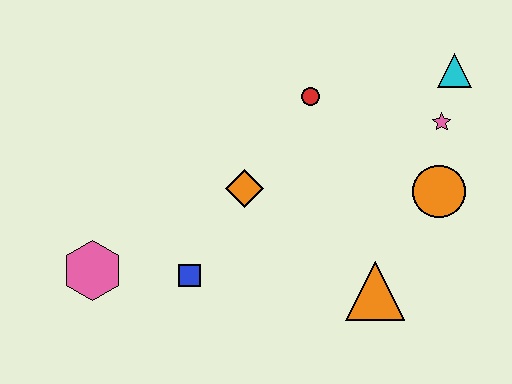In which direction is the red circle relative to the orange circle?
The red circle is to the left of the orange circle.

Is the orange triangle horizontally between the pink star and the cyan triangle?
No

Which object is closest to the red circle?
The orange diamond is closest to the red circle.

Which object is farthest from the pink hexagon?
The cyan triangle is farthest from the pink hexagon.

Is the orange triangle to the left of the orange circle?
Yes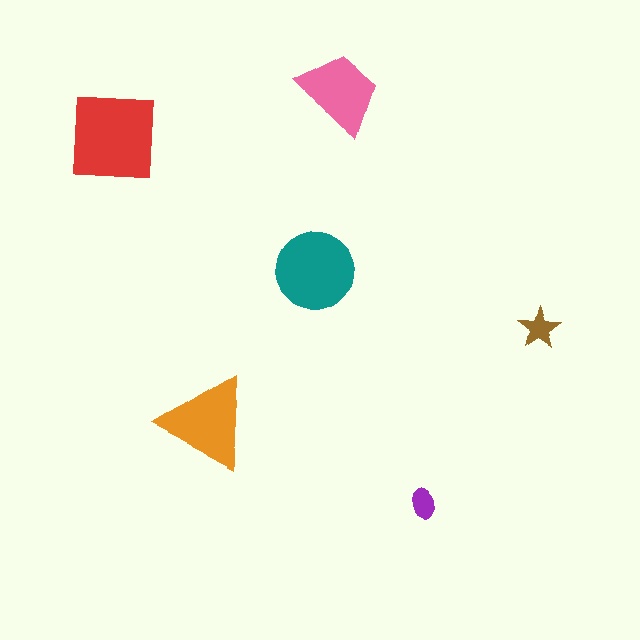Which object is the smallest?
The purple ellipse.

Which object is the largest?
The red square.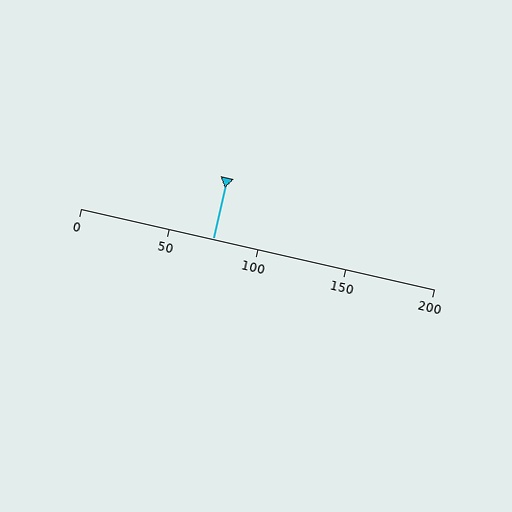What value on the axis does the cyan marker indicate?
The marker indicates approximately 75.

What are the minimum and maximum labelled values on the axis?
The axis runs from 0 to 200.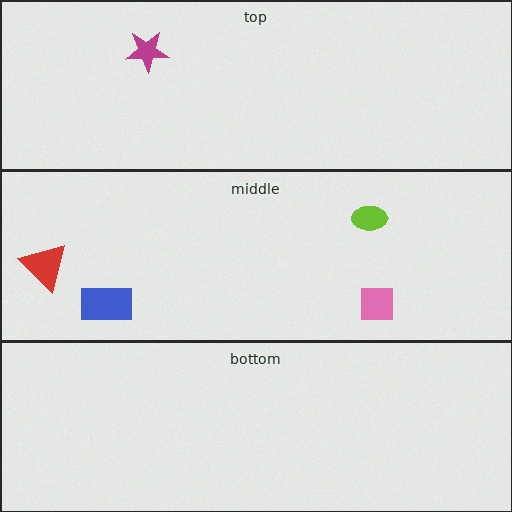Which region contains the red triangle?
The middle region.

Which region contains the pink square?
The middle region.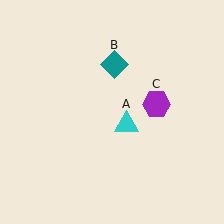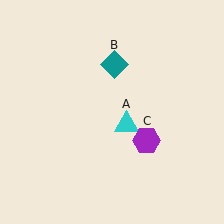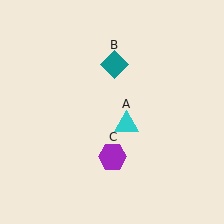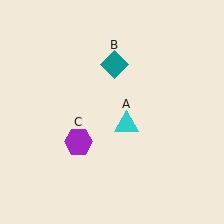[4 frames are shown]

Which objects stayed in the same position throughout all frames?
Cyan triangle (object A) and teal diamond (object B) remained stationary.